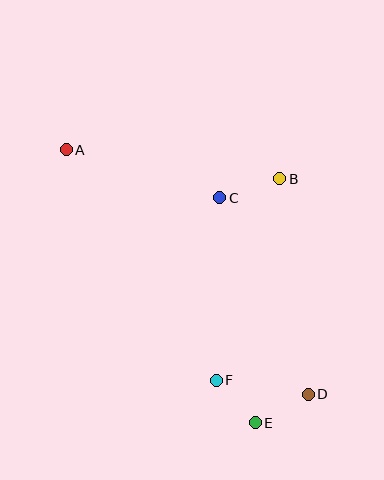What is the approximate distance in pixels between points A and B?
The distance between A and B is approximately 215 pixels.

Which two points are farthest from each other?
Points A and D are farthest from each other.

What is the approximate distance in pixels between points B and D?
The distance between B and D is approximately 217 pixels.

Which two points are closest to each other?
Points E and F are closest to each other.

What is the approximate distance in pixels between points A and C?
The distance between A and C is approximately 160 pixels.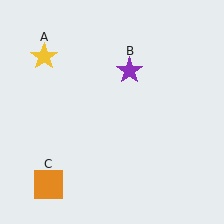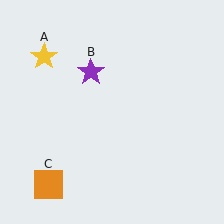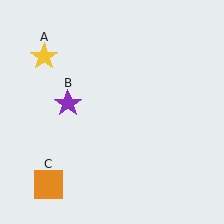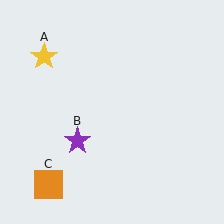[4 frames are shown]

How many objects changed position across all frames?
1 object changed position: purple star (object B).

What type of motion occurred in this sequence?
The purple star (object B) rotated counterclockwise around the center of the scene.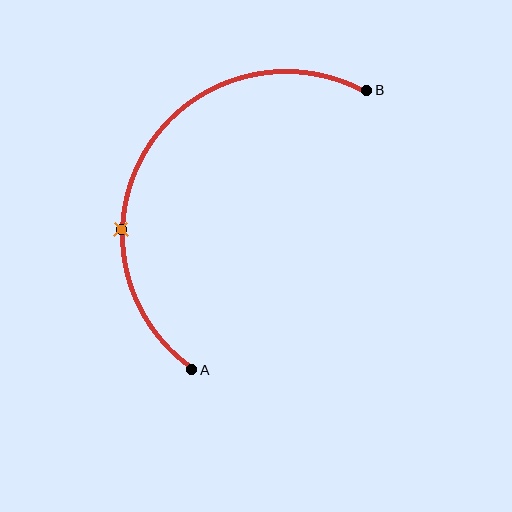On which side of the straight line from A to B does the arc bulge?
The arc bulges to the left of the straight line connecting A and B.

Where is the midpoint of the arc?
The arc midpoint is the point on the curve farthest from the straight line joining A and B. It sits to the left of that line.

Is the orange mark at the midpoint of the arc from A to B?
No. The orange mark lies on the arc but is closer to endpoint A. The arc midpoint would be at the point on the curve equidistant along the arc from both A and B.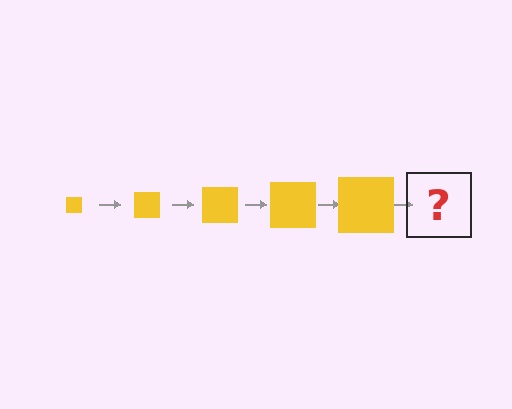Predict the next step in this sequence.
The next step is a yellow square, larger than the previous one.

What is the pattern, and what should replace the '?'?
The pattern is that the square gets progressively larger each step. The '?' should be a yellow square, larger than the previous one.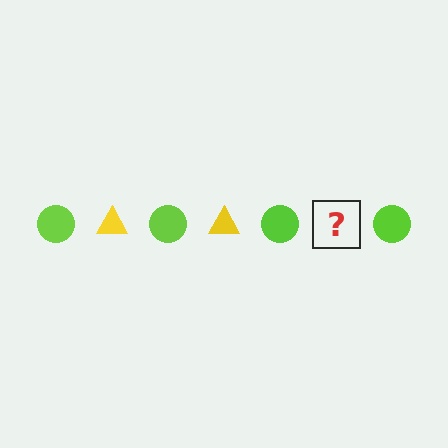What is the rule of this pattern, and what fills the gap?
The rule is that the pattern alternates between lime circle and yellow triangle. The gap should be filled with a yellow triangle.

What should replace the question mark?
The question mark should be replaced with a yellow triangle.